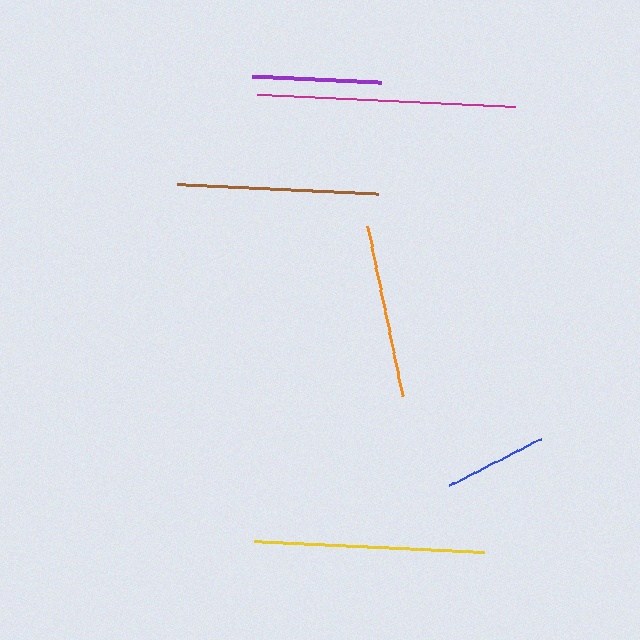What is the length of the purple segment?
The purple segment is approximately 129 pixels long.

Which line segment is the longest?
The magenta line is the longest at approximately 259 pixels.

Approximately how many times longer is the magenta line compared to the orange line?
The magenta line is approximately 1.5 times the length of the orange line.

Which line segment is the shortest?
The blue line is the shortest at approximately 103 pixels.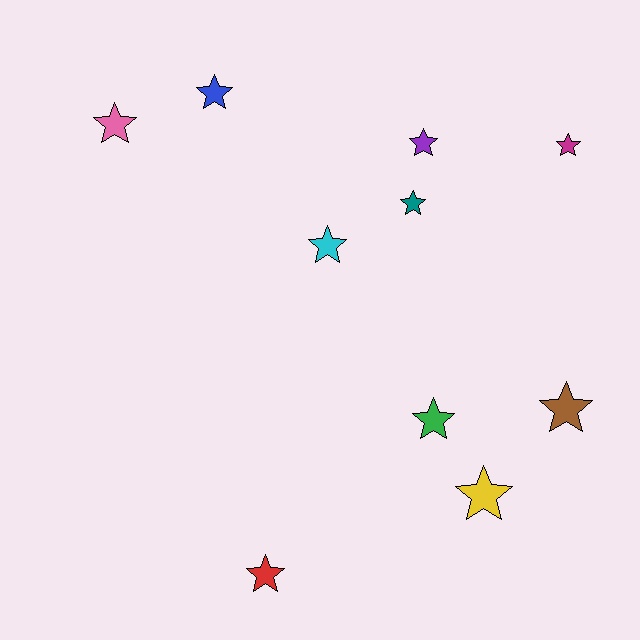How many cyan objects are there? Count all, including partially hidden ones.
There is 1 cyan object.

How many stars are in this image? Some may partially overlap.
There are 10 stars.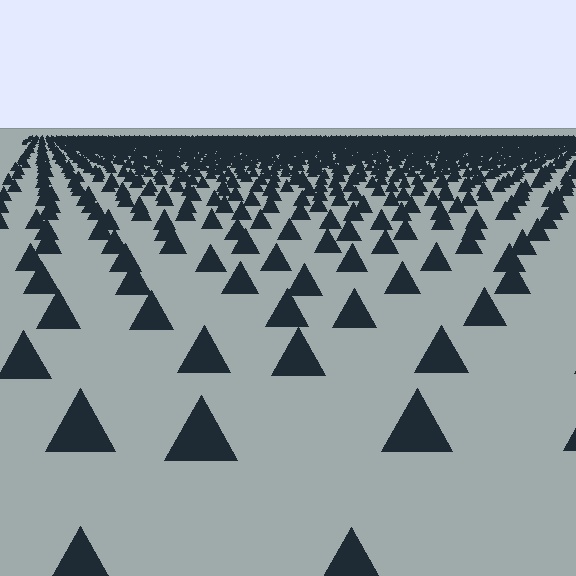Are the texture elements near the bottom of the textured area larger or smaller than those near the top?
Larger. Near the bottom, elements are closer to the viewer and appear at a bigger on-screen size.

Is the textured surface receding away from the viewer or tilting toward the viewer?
The surface is receding away from the viewer. Texture elements get smaller and denser toward the top.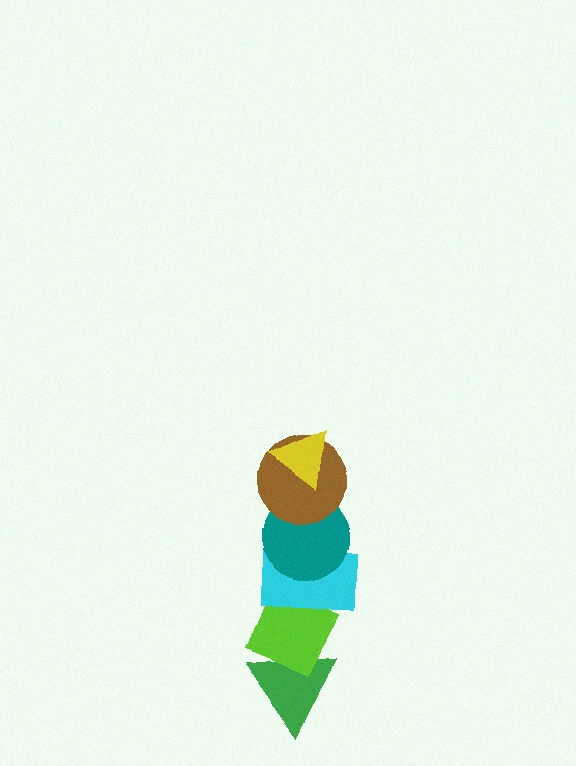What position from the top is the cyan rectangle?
The cyan rectangle is 4th from the top.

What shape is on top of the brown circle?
The yellow triangle is on top of the brown circle.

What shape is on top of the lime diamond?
The cyan rectangle is on top of the lime diamond.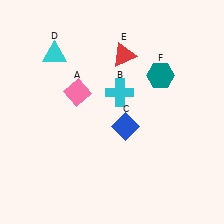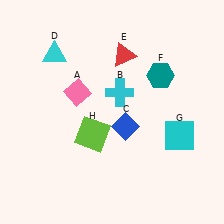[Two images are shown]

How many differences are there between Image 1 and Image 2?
There are 2 differences between the two images.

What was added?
A cyan square (G), a lime square (H) were added in Image 2.